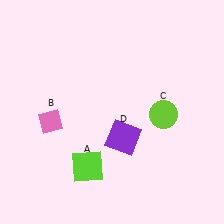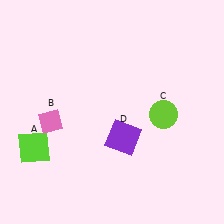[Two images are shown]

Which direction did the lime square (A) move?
The lime square (A) moved left.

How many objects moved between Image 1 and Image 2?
1 object moved between the two images.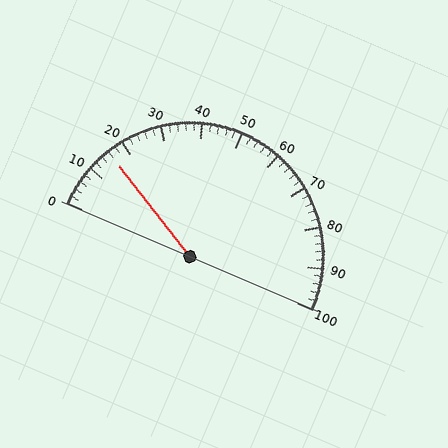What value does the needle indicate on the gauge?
The needle indicates approximately 16.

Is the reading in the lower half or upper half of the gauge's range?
The reading is in the lower half of the range (0 to 100).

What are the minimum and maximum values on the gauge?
The gauge ranges from 0 to 100.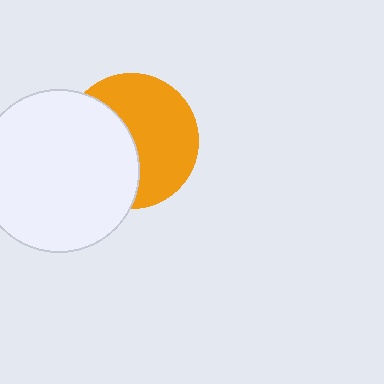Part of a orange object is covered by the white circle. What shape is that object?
It is a circle.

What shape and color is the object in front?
The object in front is a white circle.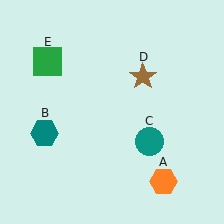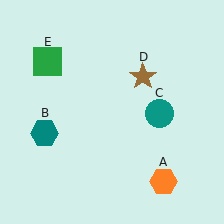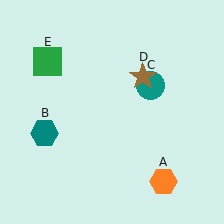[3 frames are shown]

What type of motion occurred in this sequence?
The teal circle (object C) rotated counterclockwise around the center of the scene.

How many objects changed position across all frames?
1 object changed position: teal circle (object C).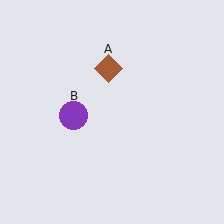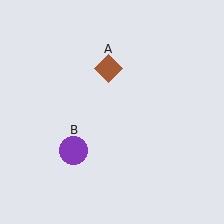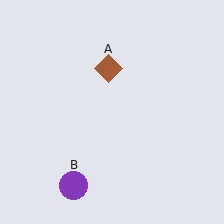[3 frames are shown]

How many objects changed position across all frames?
1 object changed position: purple circle (object B).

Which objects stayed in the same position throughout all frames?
Brown diamond (object A) remained stationary.